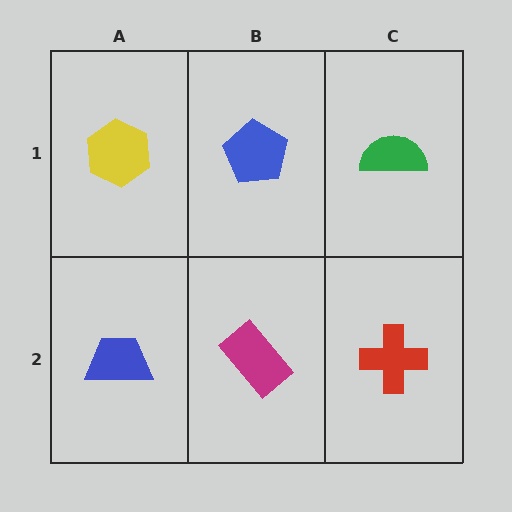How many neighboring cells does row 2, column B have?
3.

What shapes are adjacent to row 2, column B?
A blue pentagon (row 1, column B), a blue trapezoid (row 2, column A), a red cross (row 2, column C).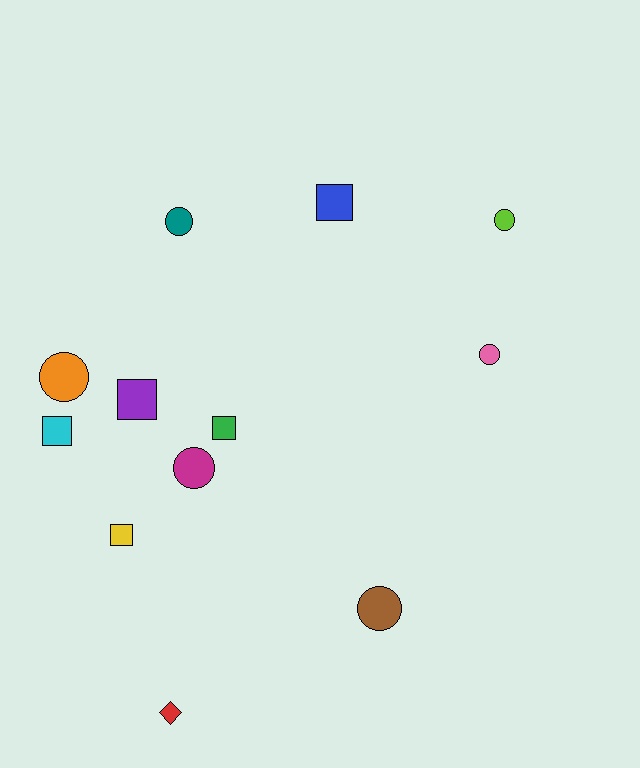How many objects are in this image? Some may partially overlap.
There are 12 objects.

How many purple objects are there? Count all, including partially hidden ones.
There is 1 purple object.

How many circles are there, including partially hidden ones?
There are 6 circles.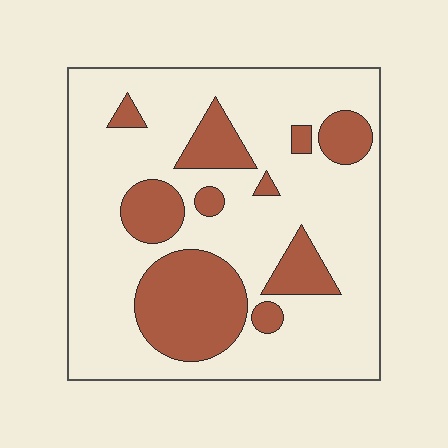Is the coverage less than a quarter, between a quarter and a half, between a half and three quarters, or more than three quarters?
Between a quarter and a half.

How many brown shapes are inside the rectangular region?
10.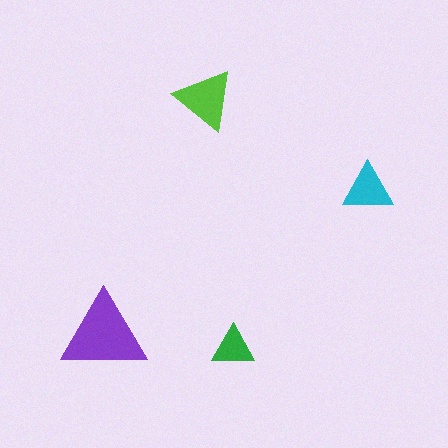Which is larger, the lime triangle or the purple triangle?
The purple one.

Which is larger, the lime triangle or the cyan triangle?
The lime one.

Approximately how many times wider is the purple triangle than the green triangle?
About 2 times wider.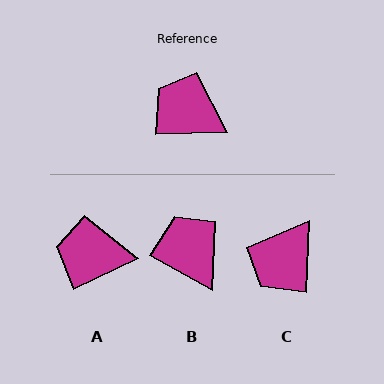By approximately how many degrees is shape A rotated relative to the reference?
Approximately 24 degrees counter-clockwise.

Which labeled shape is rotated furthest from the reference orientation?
C, about 86 degrees away.